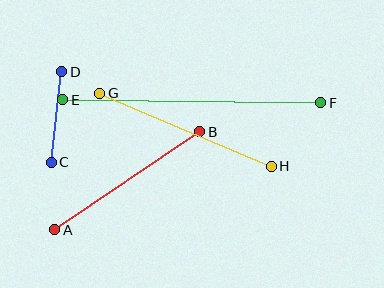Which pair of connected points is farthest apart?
Points E and F are farthest apart.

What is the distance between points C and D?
The distance is approximately 91 pixels.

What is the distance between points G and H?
The distance is approximately 186 pixels.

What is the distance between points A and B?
The distance is approximately 175 pixels.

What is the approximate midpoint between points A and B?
The midpoint is at approximately (127, 181) pixels.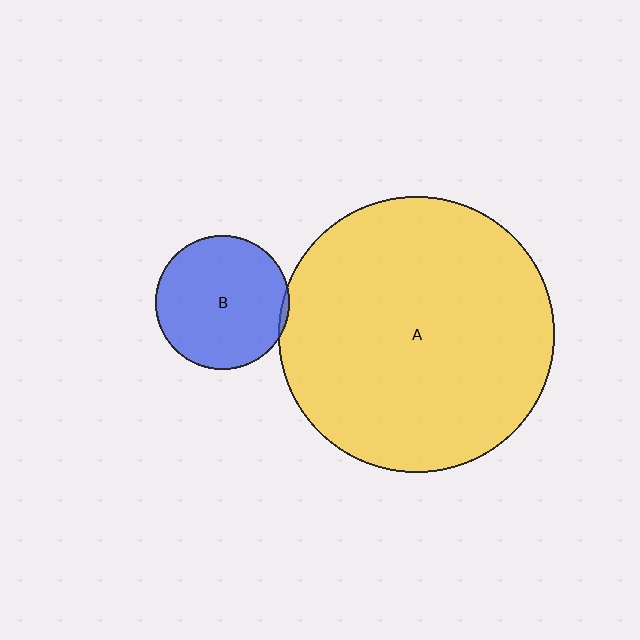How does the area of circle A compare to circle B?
Approximately 4.3 times.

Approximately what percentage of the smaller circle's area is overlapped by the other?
Approximately 5%.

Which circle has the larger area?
Circle A (yellow).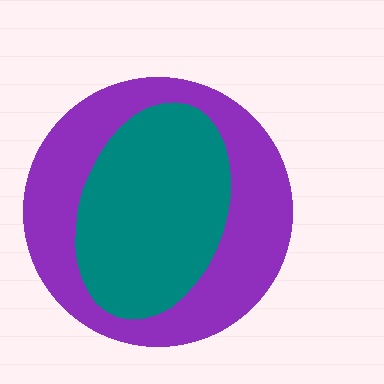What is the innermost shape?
The teal ellipse.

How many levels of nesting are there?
2.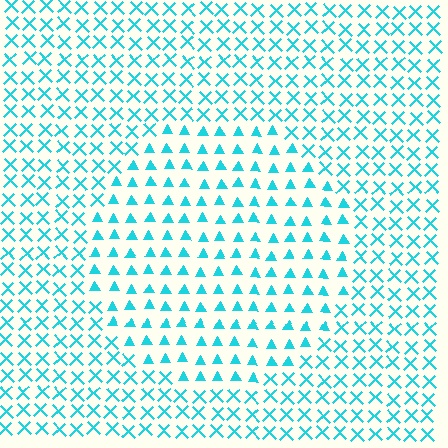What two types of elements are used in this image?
The image uses triangles inside the circle region and X marks outside it.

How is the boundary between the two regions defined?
The boundary is defined by a change in element shape: triangles inside vs. X marks outside. All elements share the same color and spacing.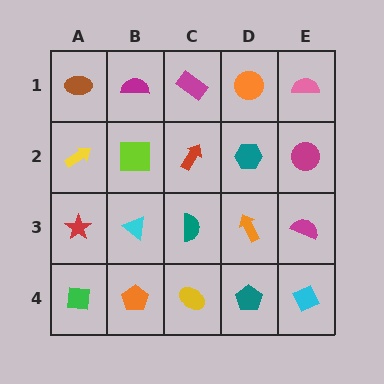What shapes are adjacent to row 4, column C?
A teal semicircle (row 3, column C), an orange pentagon (row 4, column B), a teal pentagon (row 4, column D).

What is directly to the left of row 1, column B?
A brown ellipse.